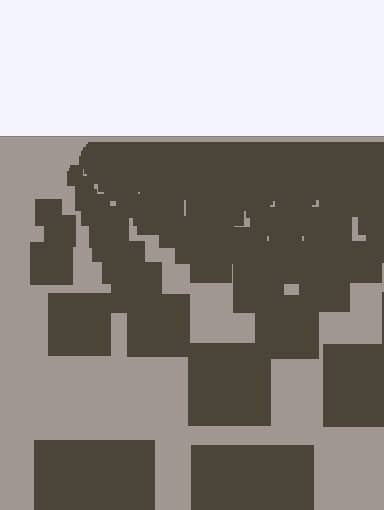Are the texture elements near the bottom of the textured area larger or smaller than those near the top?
Larger. Near the bottom, elements are closer to the viewer and appear at a bigger on-screen size.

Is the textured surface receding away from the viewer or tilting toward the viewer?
The surface is receding away from the viewer. Texture elements get smaller and denser toward the top.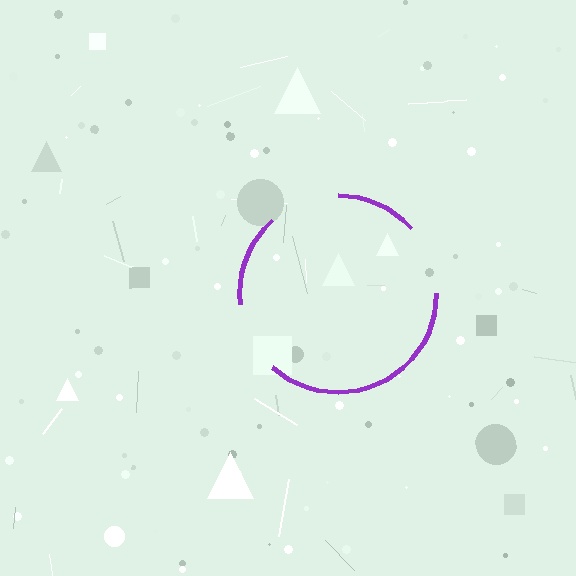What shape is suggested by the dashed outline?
The dashed outline suggests a circle.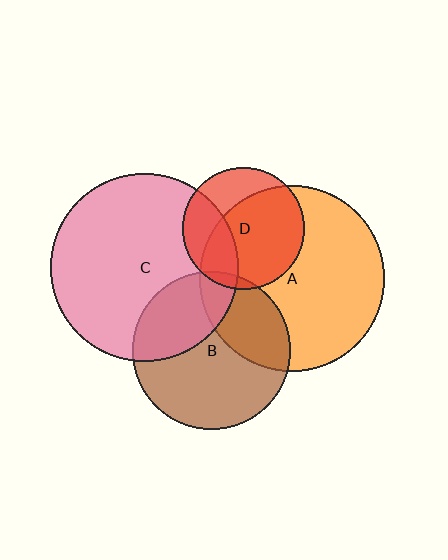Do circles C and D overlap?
Yes.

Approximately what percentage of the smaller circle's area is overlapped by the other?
Approximately 30%.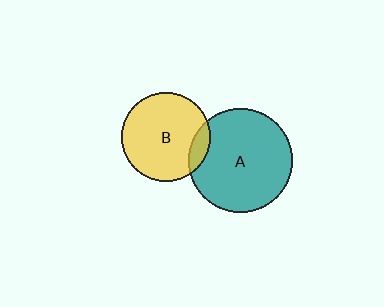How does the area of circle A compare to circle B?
Approximately 1.4 times.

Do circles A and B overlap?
Yes.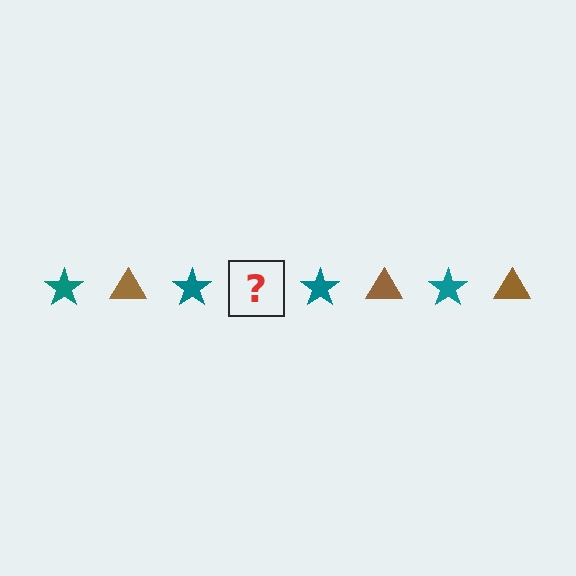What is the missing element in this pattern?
The missing element is a brown triangle.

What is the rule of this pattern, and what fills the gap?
The rule is that the pattern alternates between teal star and brown triangle. The gap should be filled with a brown triangle.